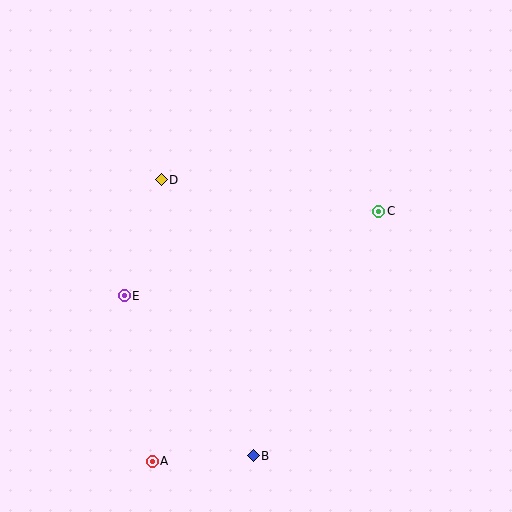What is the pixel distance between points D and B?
The distance between D and B is 291 pixels.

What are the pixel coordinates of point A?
Point A is at (152, 461).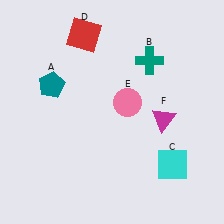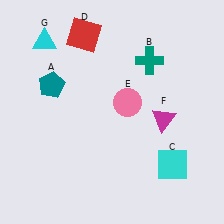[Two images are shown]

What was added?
A cyan triangle (G) was added in Image 2.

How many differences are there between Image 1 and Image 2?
There is 1 difference between the two images.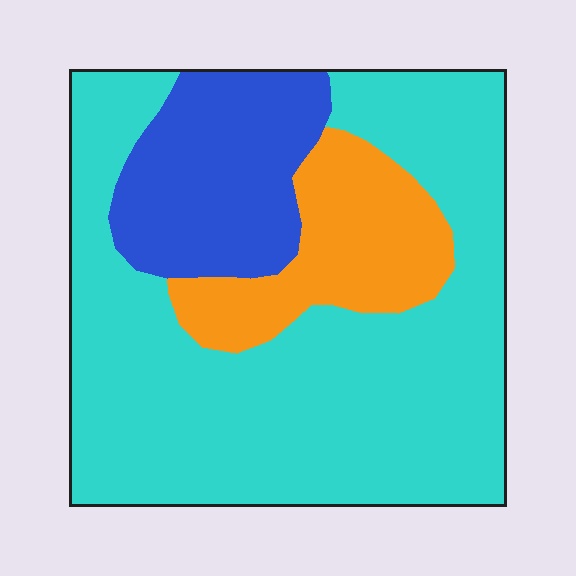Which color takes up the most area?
Cyan, at roughly 65%.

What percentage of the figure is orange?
Orange takes up less than a quarter of the figure.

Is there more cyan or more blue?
Cyan.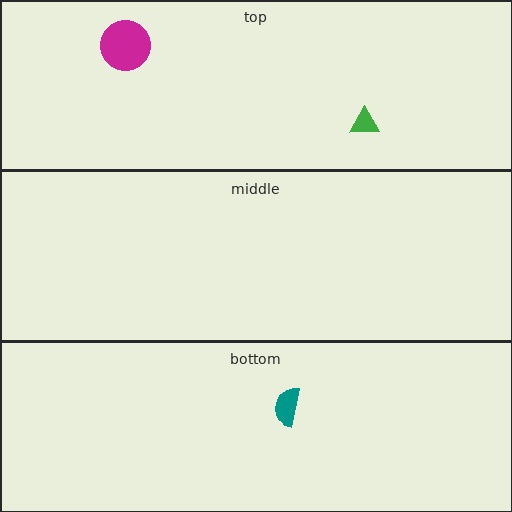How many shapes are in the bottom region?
1.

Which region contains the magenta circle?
The top region.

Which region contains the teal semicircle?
The bottom region.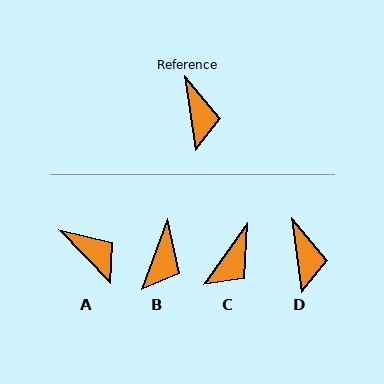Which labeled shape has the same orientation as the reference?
D.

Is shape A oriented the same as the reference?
No, it is off by about 36 degrees.